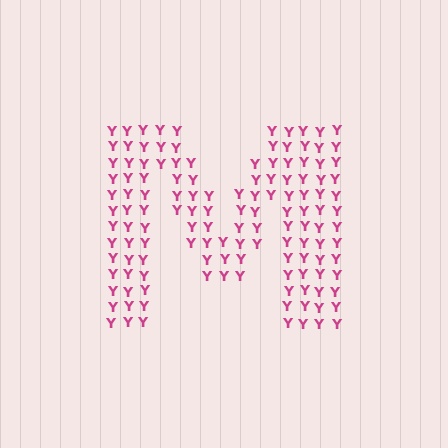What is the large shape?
The large shape is the letter M.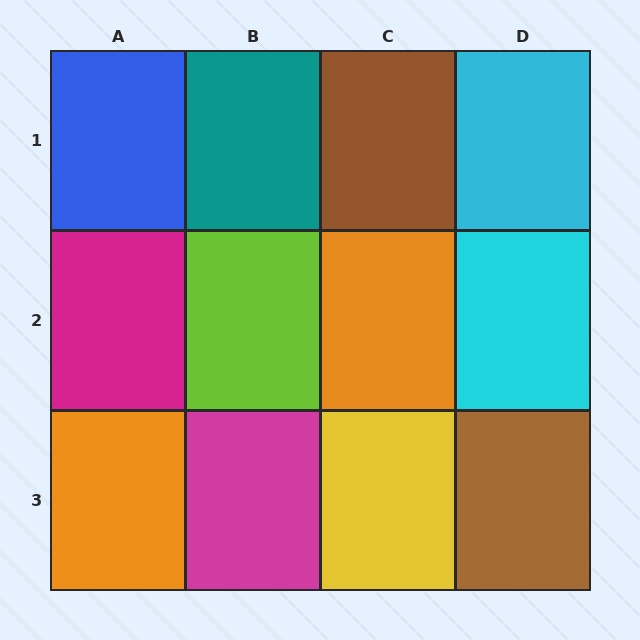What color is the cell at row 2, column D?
Cyan.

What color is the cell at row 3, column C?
Yellow.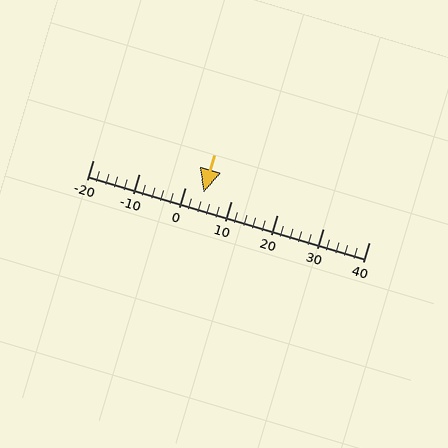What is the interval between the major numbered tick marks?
The major tick marks are spaced 10 units apart.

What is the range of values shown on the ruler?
The ruler shows values from -20 to 40.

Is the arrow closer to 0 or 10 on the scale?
The arrow is closer to 0.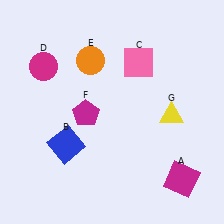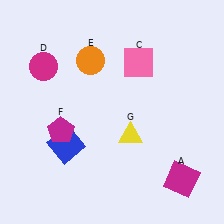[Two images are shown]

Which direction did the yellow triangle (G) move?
The yellow triangle (G) moved left.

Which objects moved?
The objects that moved are: the magenta pentagon (F), the yellow triangle (G).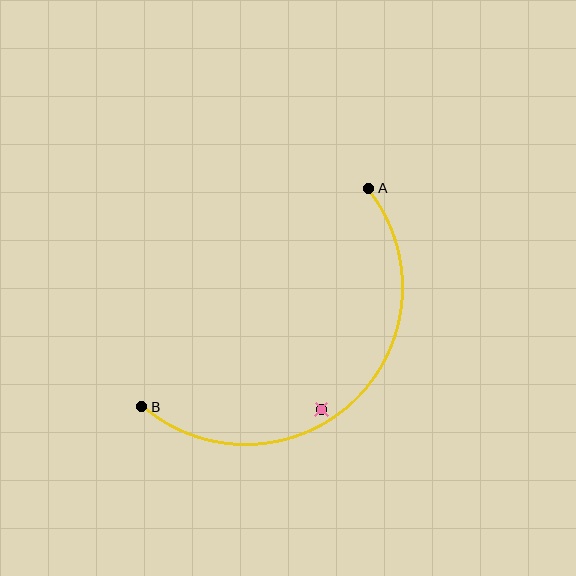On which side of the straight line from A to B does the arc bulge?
The arc bulges below and to the right of the straight line connecting A and B.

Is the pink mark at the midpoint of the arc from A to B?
No — the pink mark does not lie on the arc at all. It sits slightly inside the curve.